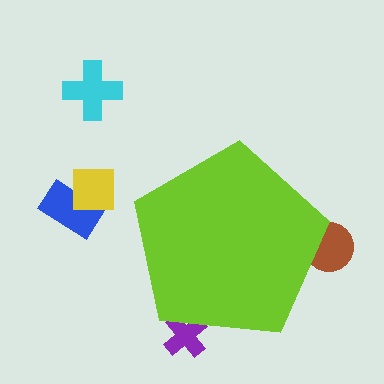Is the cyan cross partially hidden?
No, the cyan cross is fully visible.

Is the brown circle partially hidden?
Yes, the brown circle is partially hidden behind the lime pentagon.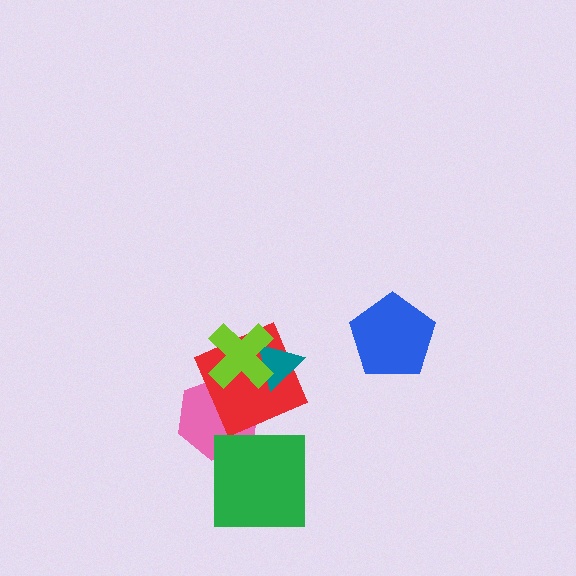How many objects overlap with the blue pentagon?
0 objects overlap with the blue pentagon.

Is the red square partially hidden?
Yes, it is partially covered by another shape.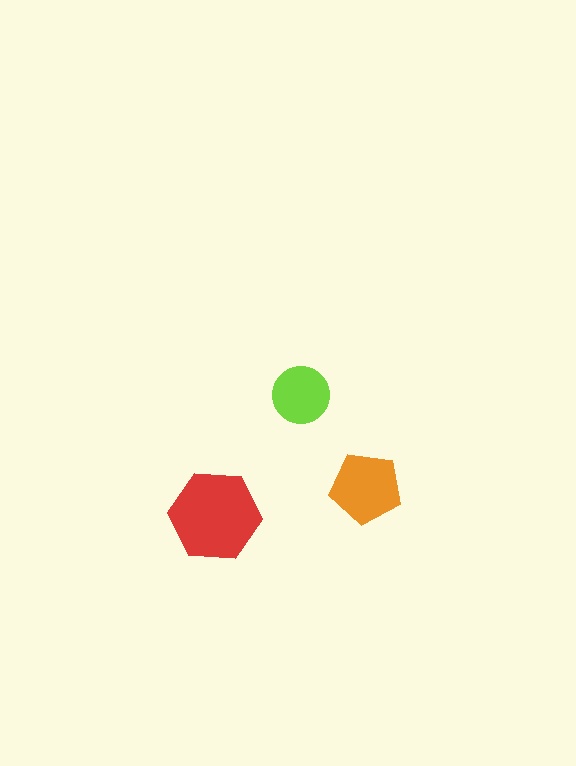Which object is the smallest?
The lime circle.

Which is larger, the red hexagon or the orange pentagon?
The red hexagon.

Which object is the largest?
The red hexagon.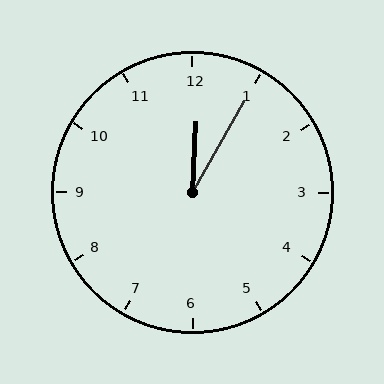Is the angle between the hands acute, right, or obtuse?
It is acute.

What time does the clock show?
12:05.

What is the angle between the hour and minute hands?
Approximately 28 degrees.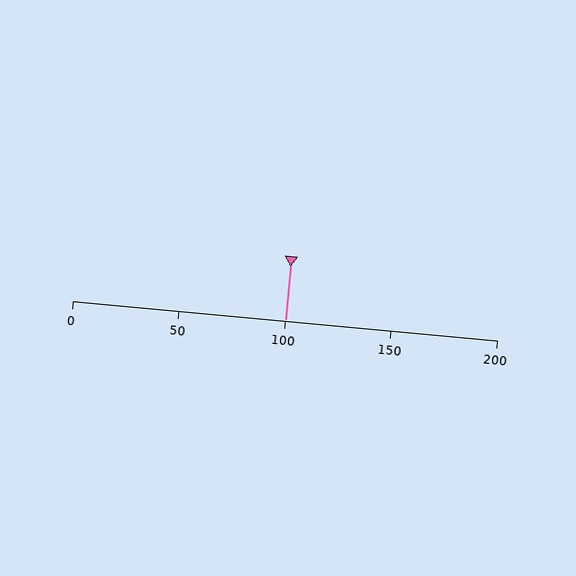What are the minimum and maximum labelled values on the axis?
The axis runs from 0 to 200.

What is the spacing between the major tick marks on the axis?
The major ticks are spaced 50 apart.